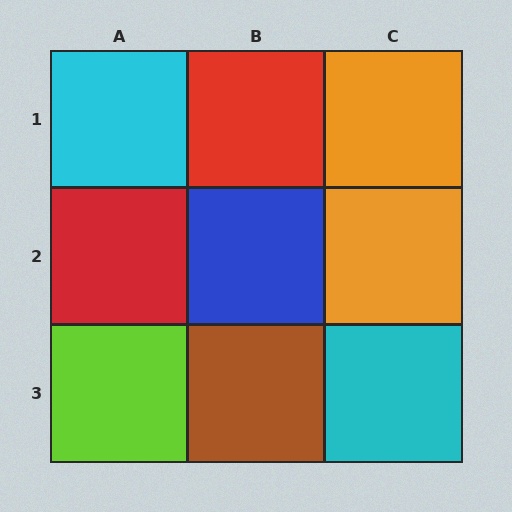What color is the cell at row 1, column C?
Orange.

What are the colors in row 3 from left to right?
Lime, brown, cyan.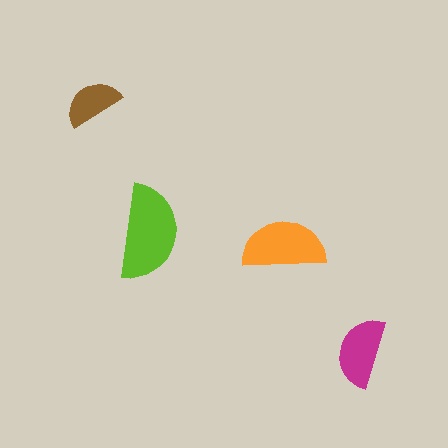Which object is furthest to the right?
The magenta semicircle is rightmost.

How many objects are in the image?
There are 4 objects in the image.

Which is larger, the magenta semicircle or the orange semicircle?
The orange one.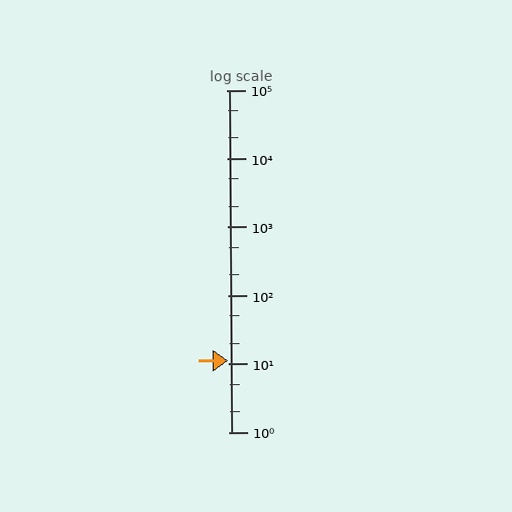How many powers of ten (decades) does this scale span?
The scale spans 5 decades, from 1 to 100000.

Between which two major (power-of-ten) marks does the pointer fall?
The pointer is between 10 and 100.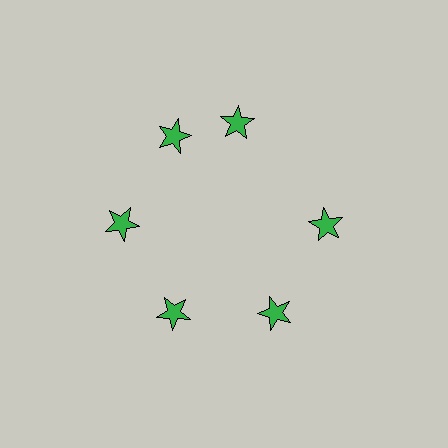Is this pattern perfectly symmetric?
No. The 6 green stars are arranged in a ring, but one element near the 1 o'clock position is rotated out of alignment along the ring, breaking the 6-fold rotational symmetry.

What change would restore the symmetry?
The symmetry would be restored by rotating it back into even spacing with its neighbors so that all 6 stars sit at equal angles and equal distance from the center.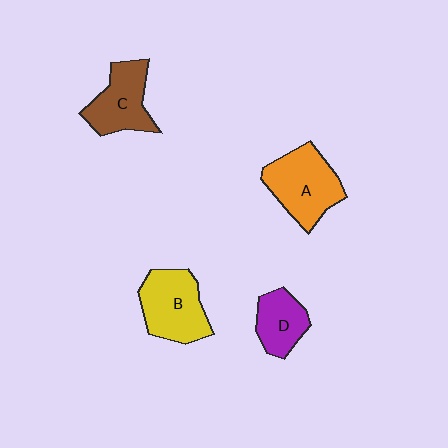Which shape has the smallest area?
Shape D (purple).